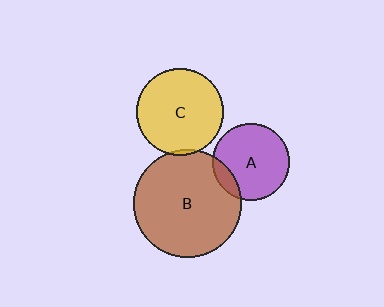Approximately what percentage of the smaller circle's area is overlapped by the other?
Approximately 5%.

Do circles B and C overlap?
Yes.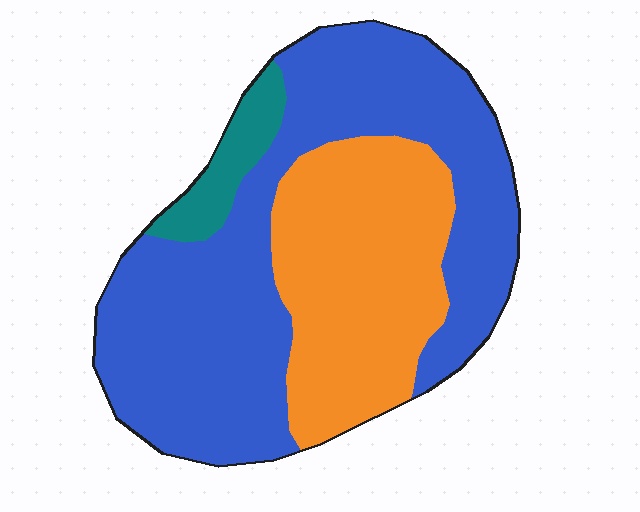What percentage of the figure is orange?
Orange takes up about one third (1/3) of the figure.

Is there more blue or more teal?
Blue.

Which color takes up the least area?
Teal, at roughly 5%.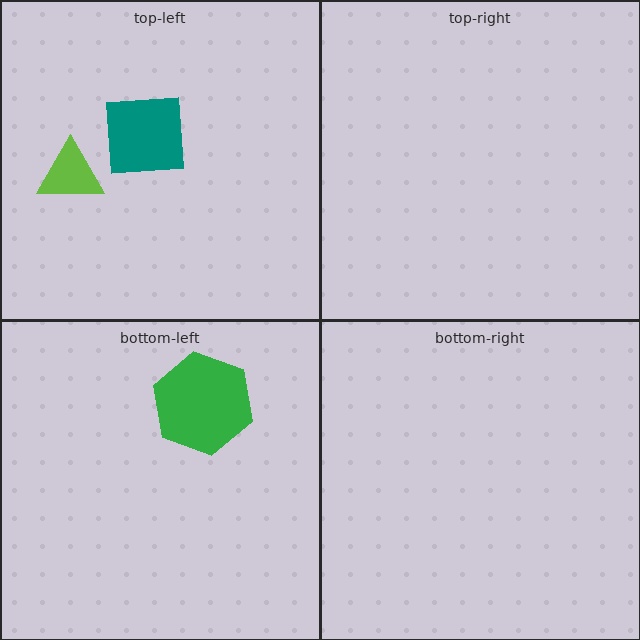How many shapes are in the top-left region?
2.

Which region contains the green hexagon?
The bottom-left region.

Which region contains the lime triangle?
The top-left region.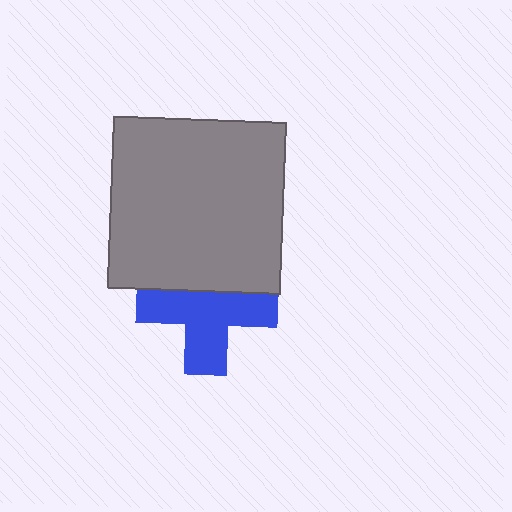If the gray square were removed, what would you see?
You would see the complete blue cross.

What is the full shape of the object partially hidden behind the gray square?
The partially hidden object is a blue cross.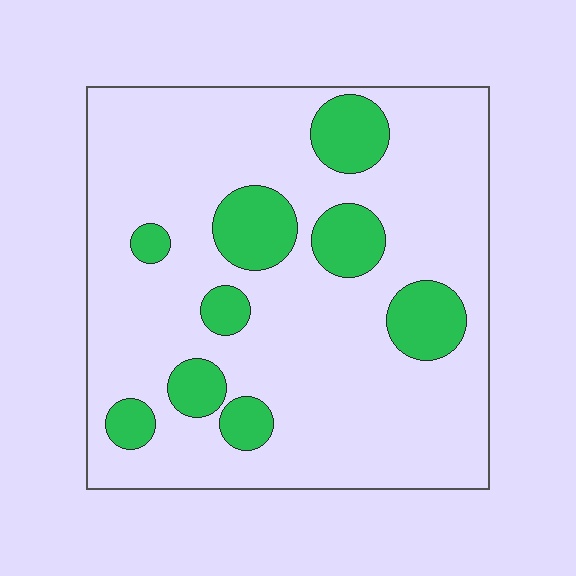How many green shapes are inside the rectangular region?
9.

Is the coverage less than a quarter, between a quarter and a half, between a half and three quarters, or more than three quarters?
Less than a quarter.